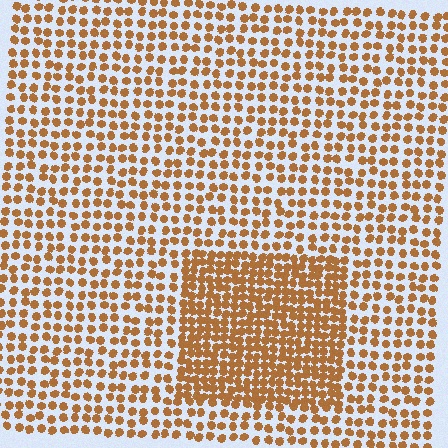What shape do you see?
I see a rectangle.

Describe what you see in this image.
The image contains small brown elements arranged at two different densities. A rectangle-shaped region is visible where the elements are more densely packed than the surrounding area.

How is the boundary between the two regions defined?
The boundary is defined by a change in element density (approximately 1.8x ratio). All elements are the same color, size, and shape.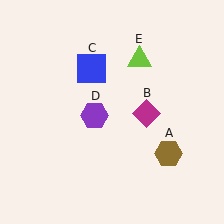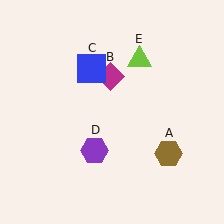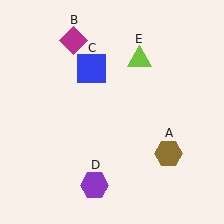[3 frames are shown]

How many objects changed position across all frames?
2 objects changed position: magenta diamond (object B), purple hexagon (object D).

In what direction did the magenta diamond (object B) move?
The magenta diamond (object B) moved up and to the left.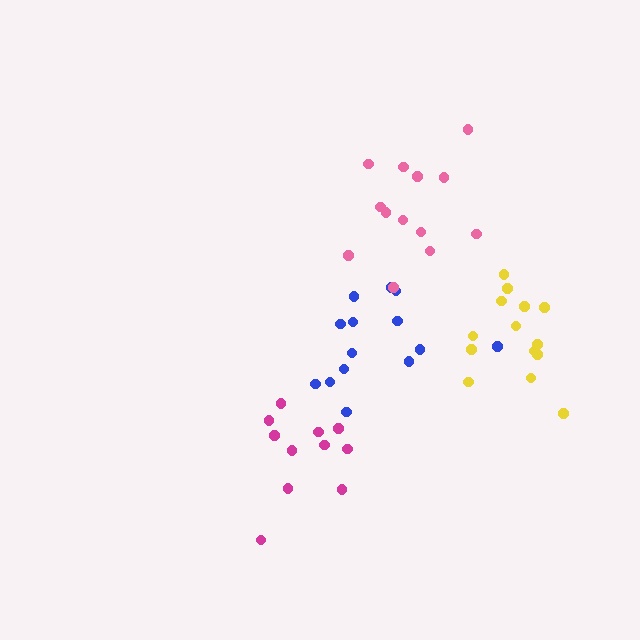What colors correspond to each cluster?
The clusters are colored: blue, pink, yellow, magenta.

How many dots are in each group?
Group 1: 14 dots, Group 2: 13 dots, Group 3: 14 dots, Group 4: 11 dots (52 total).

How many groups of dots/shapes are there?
There are 4 groups.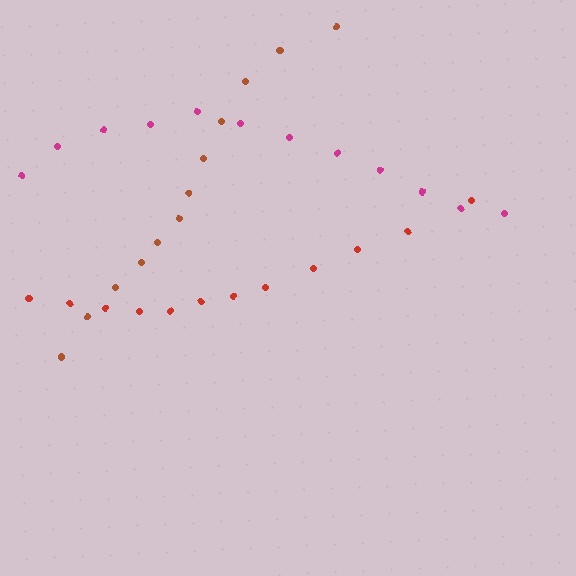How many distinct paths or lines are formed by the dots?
There are 3 distinct paths.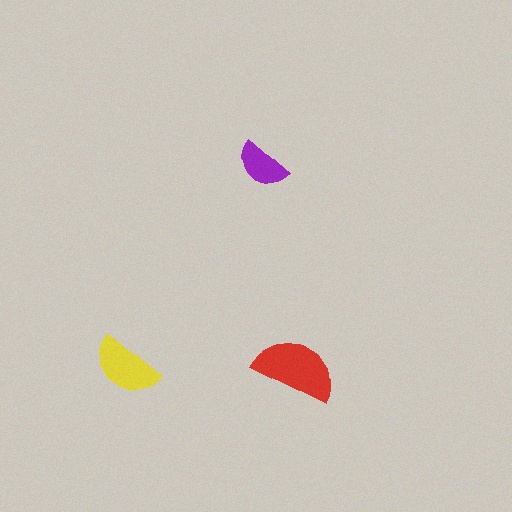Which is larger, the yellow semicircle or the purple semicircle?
The yellow one.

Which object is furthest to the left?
The yellow semicircle is leftmost.